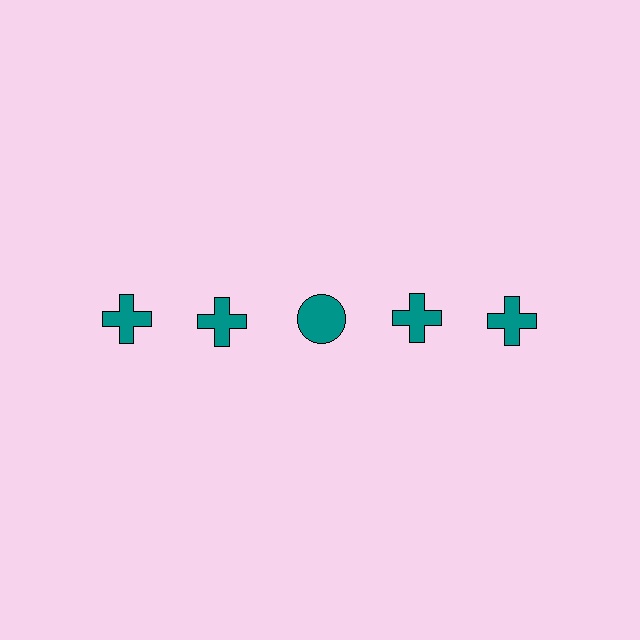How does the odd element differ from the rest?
It has a different shape: circle instead of cross.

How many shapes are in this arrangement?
There are 5 shapes arranged in a grid pattern.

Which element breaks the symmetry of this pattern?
The teal circle in the top row, center column breaks the symmetry. All other shapes are teal crosses.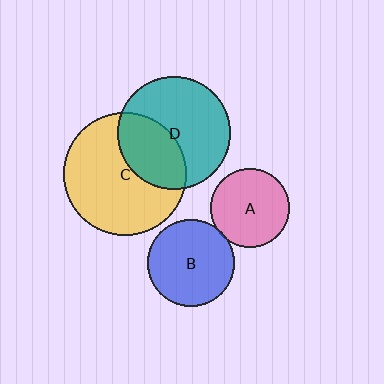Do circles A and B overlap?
Yes.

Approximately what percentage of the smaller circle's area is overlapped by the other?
Approximately 5%.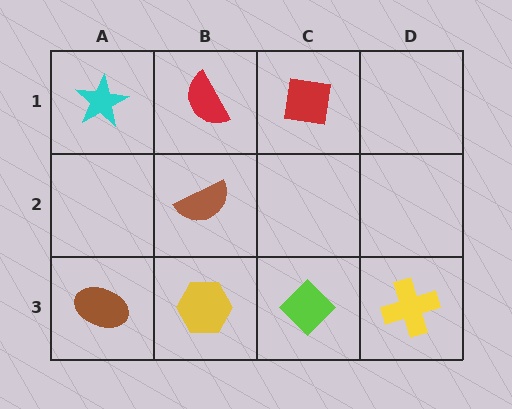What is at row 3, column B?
A yellow hexagon.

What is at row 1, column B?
A red semicircle.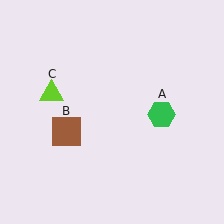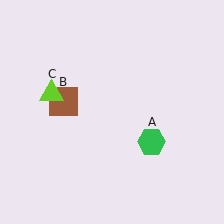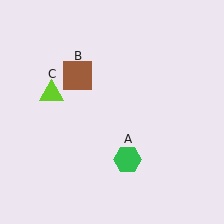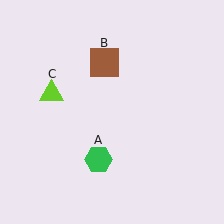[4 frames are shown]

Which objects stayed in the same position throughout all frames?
Lime triangle (object C) remained stationary.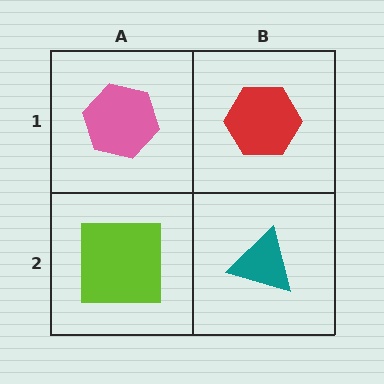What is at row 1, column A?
A pink hexagon.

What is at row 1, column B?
A red hexagon.